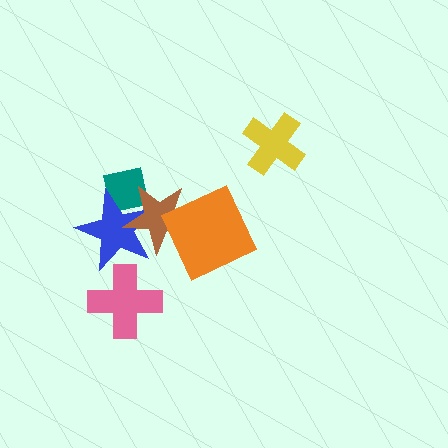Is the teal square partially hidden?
Yes, it is partially covered by another shape.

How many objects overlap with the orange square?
1 object overlaps with the orange square.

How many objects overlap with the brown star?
3 objects overlap with the brown star.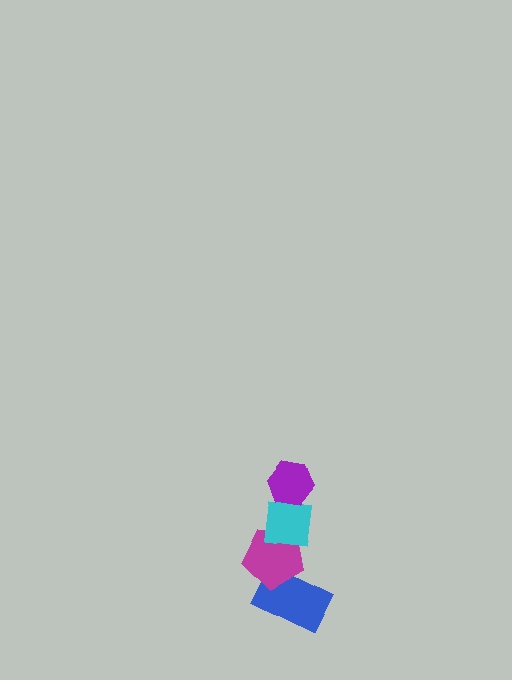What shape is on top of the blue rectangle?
The magenta pentagon is on top of the blue rectangle.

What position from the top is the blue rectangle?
The blue rectangle is 4th from the top.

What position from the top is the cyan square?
The cyan square is 2nd from the top.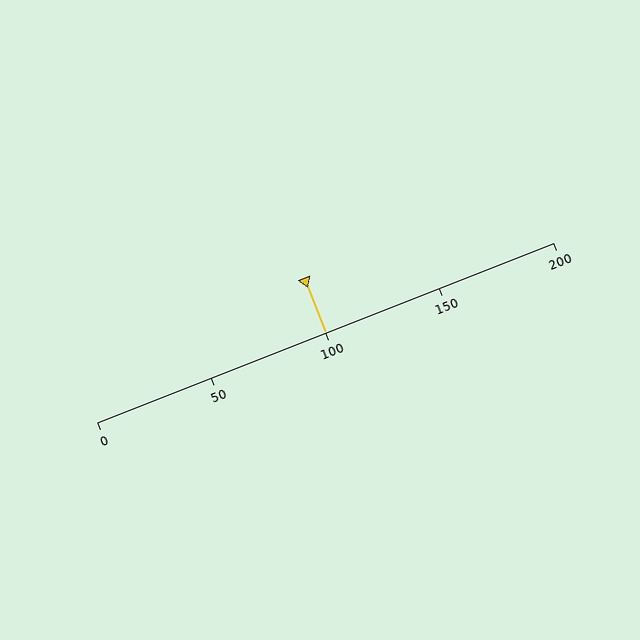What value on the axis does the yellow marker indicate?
The marker indicates approximately 100.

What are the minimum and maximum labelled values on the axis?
The axis runs from 0 to 200.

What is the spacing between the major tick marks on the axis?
The major ticks are spaced 50 apart.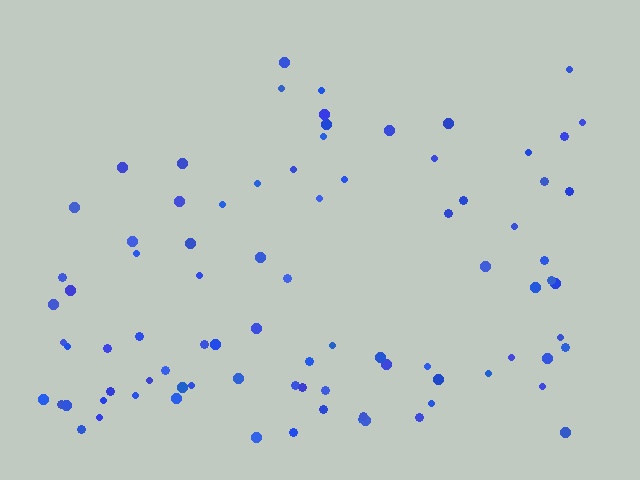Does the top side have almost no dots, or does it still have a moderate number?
Still a moderate number, just noticeably fewer than the bottom.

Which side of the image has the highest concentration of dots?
The bottom.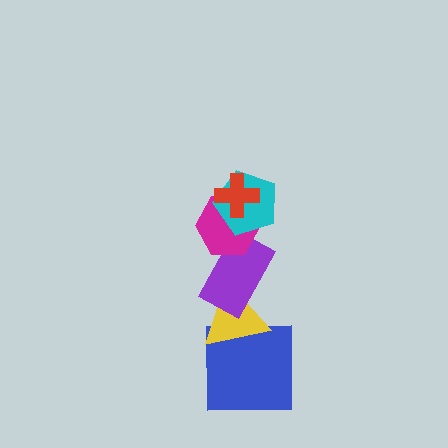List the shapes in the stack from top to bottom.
From top to bottom: the red cross, the cyan pentagon, the magenta hexagon, the purple rectangle, the yellow triangle, the blue square.